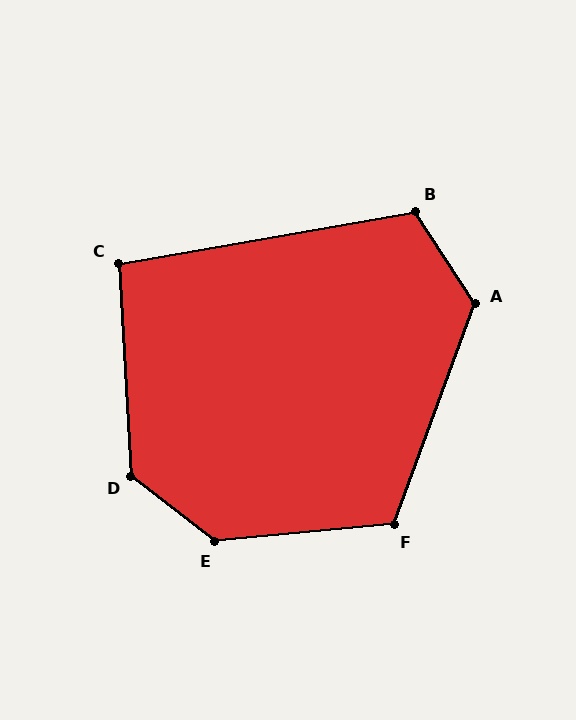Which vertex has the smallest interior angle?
C, at approximately 96 degrees.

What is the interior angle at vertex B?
Approximately 113 degrees (obtuse).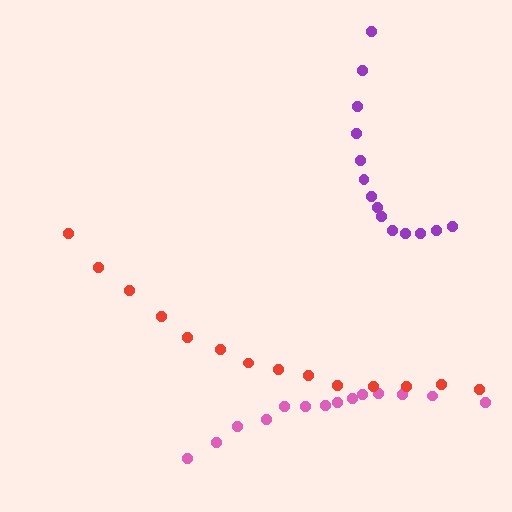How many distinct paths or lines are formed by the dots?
There are 3 distinct paths.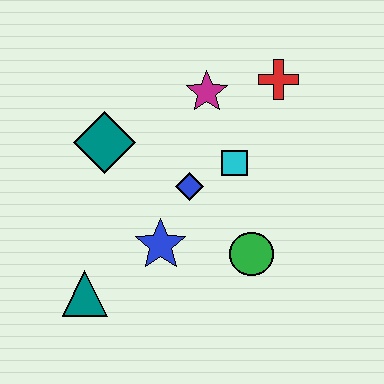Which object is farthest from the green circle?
The teal diamond is farthest from the green circle.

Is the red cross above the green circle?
Yes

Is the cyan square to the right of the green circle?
No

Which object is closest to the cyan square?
The blue diamond is closest to the cyan square.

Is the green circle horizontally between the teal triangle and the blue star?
No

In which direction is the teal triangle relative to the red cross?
The teal triangle is below the red cross.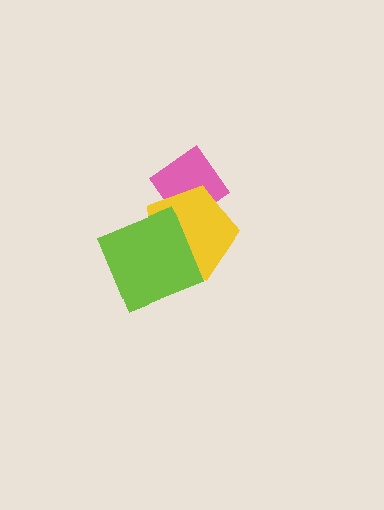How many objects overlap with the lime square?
1 object overlaps with the lime square.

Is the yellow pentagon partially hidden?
Yes, it is partially covered by another shape.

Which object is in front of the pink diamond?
The yellow pentagon is in front of the pink diamond.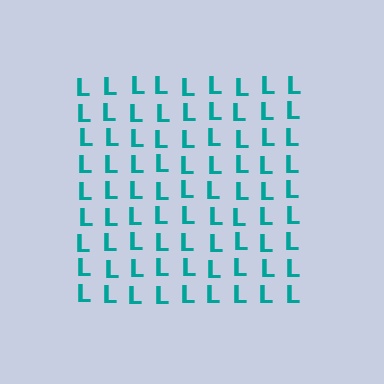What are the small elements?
The small elements are letter L's.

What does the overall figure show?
The overall figure shows a square.